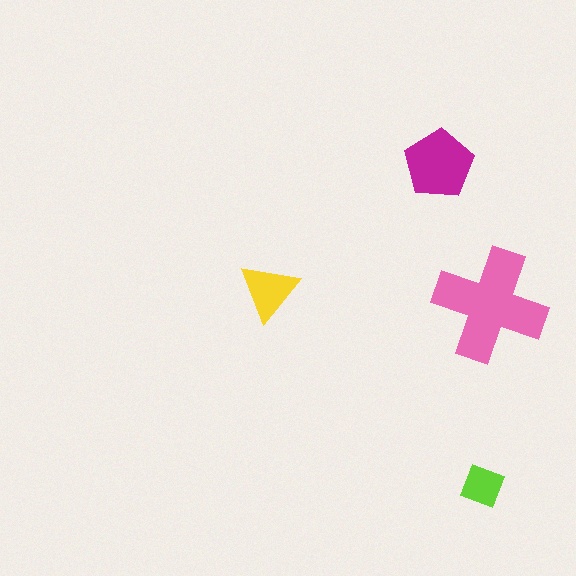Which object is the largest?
The pink cross.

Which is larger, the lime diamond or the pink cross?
The pink cross.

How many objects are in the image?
There are 4 objects in the image.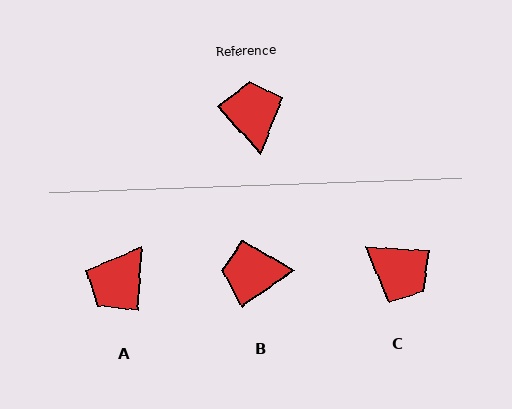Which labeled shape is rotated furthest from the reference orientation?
C, about 136 degrees away.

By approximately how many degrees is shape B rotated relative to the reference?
Approximately 82 degrees counter-clockwise.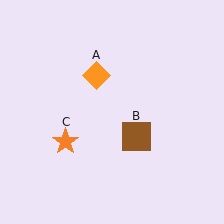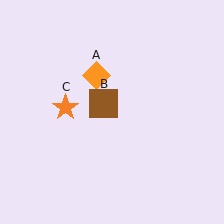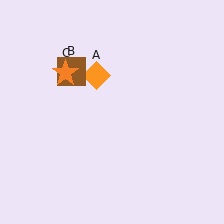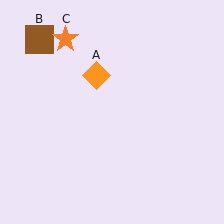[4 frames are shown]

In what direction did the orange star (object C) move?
The orange star (object C) moved up.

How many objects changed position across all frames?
2 objects changed position: brown square (object B), orange star (object C).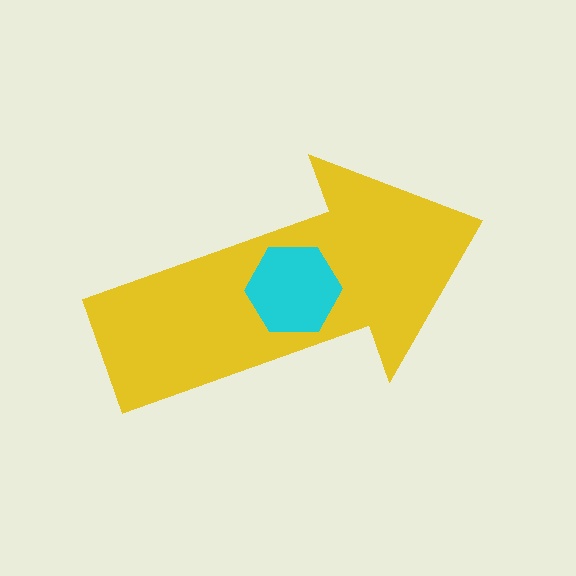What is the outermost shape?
The yellow arrow.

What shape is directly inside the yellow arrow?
The cyan hexagon.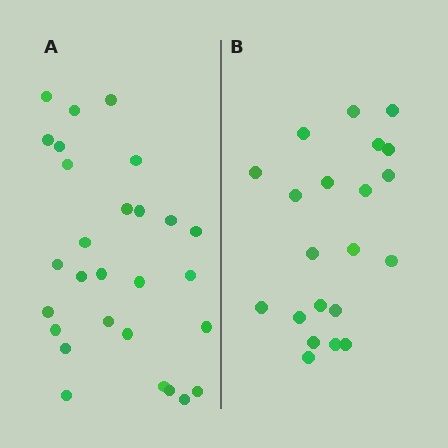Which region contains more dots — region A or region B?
Region A (the left region) has more dots.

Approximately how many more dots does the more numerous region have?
Region A has roughly 8 or so more dots than region B.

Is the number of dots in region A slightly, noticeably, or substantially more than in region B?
Region A has noticeably more, but not dramatically so. The ratio is roughly 1.3 to 1.